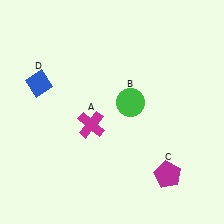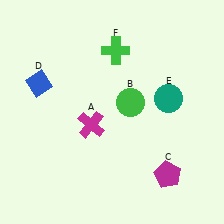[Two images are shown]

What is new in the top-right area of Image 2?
A teal circle (E) was added in the top-right area of Image 2.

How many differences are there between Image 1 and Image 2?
There are 2 differences between the two images.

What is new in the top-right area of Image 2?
A green cross (F) was added in the top-right area of Image 2.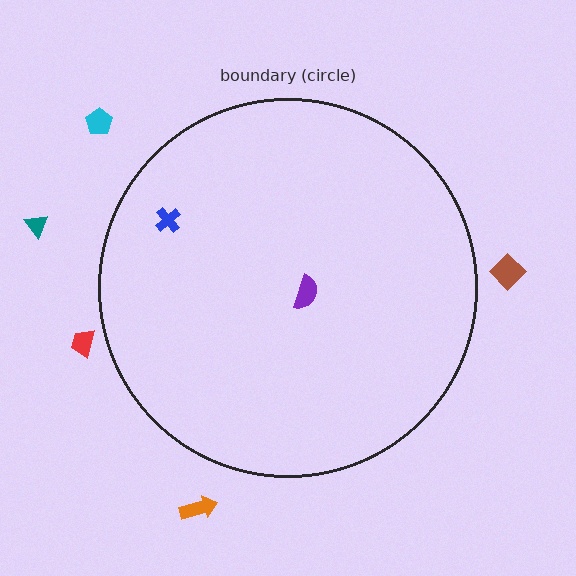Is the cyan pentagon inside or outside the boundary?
Outside.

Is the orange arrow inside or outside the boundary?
Outside.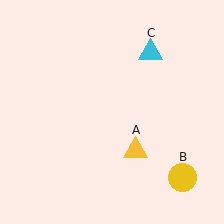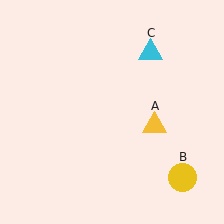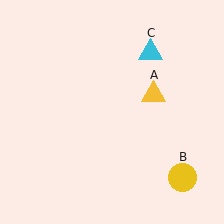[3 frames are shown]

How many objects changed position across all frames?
1 object changed position: yellow triangle (object A).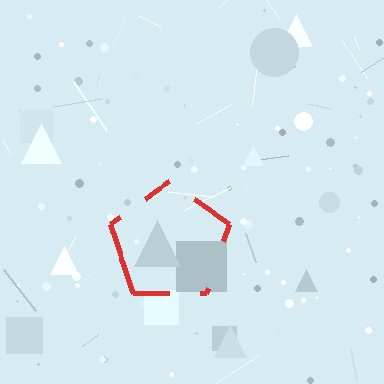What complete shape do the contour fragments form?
The contour fragments form a pentagon.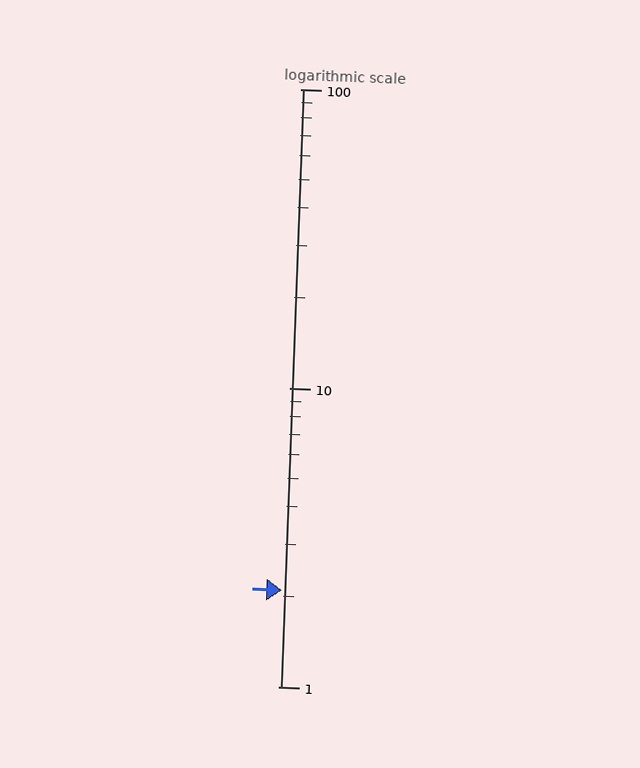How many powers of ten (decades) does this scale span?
The scale spans 2 decades, from 1 to 100.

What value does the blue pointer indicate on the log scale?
The pointer indicates approximately 2.1.